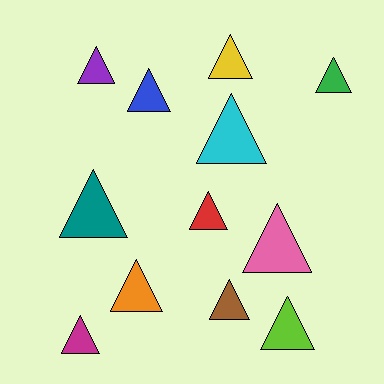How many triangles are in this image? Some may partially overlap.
There are 12 triangles.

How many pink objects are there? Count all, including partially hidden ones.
There is 1 pink object.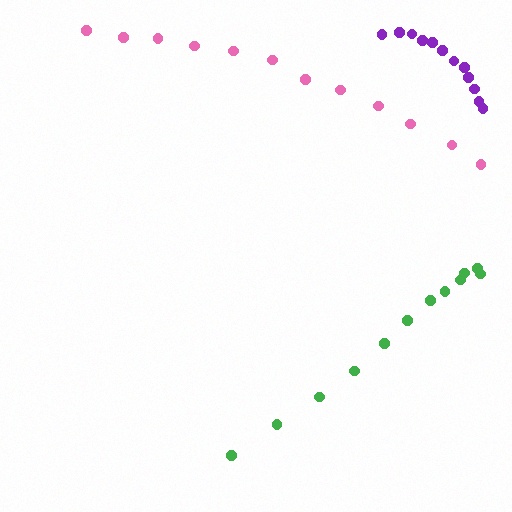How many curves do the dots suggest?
There are 3 distinct paths.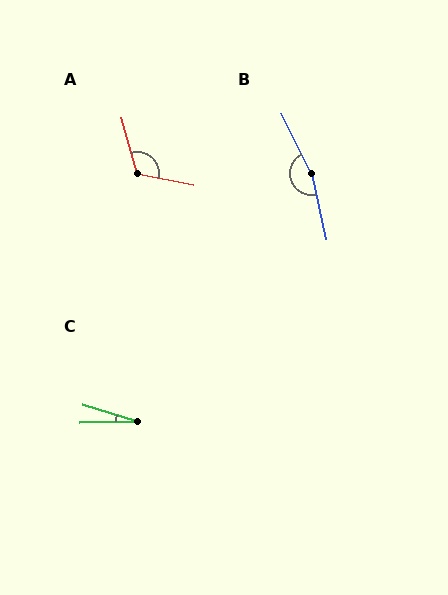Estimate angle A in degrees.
Approximately 116 degrees.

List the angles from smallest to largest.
C (18°), A (116°), B (167°).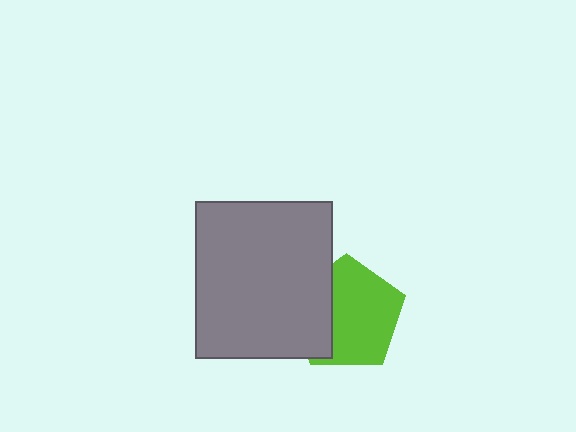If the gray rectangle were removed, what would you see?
You would see the complete lime pentagon.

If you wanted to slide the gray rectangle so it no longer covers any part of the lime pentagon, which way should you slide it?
Slide it left — that is the most direct way to separate the two shapes.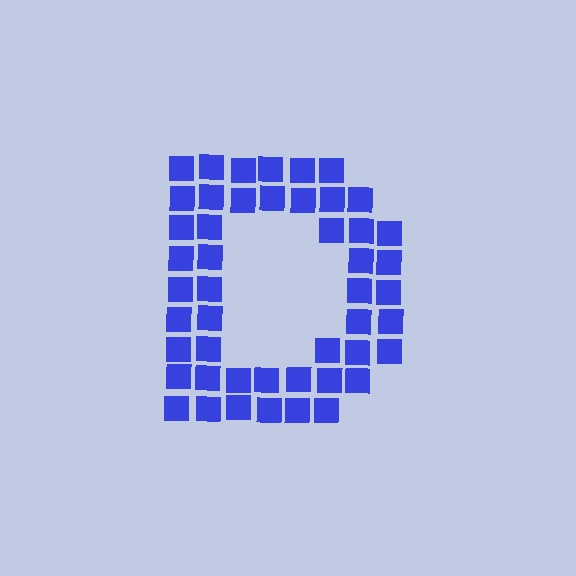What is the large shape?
The large shape is the letter D.